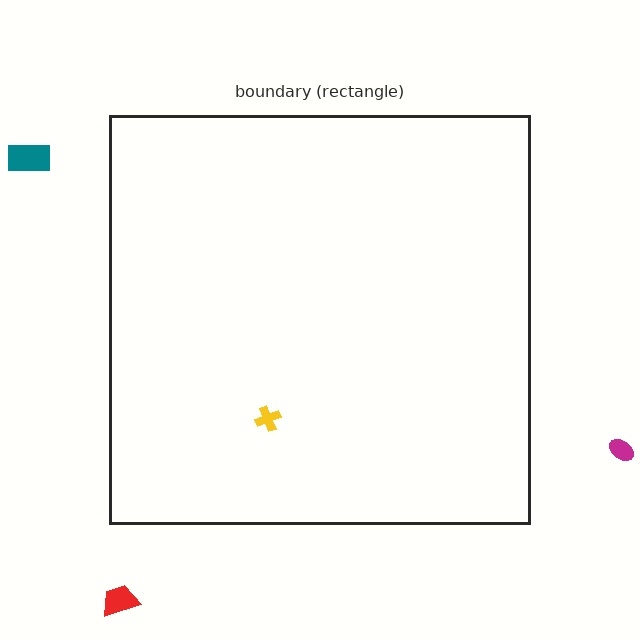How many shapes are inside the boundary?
1 inside, 3 outside.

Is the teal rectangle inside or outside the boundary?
Outside.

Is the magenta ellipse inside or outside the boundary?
Outside.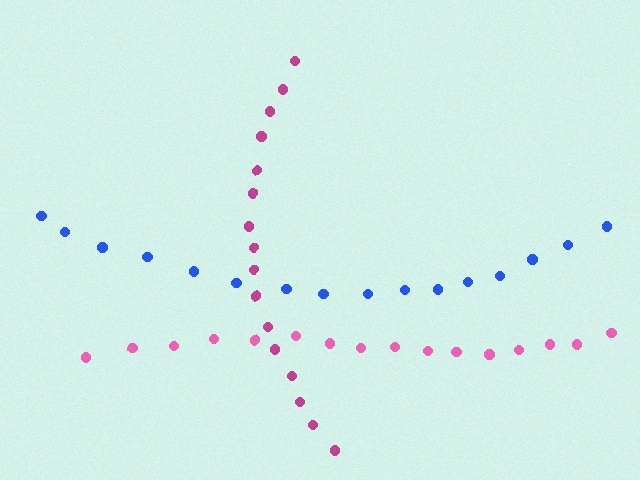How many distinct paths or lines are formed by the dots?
There are 3 distinct paths.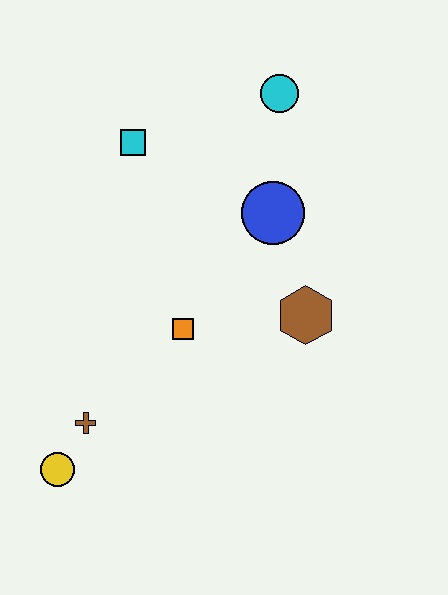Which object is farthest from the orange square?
The cyan circle is farthest from the orange square.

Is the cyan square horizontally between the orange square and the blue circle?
No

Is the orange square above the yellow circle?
Yes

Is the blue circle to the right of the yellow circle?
Yes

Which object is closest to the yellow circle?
The brown cross is closest to the yellow circle.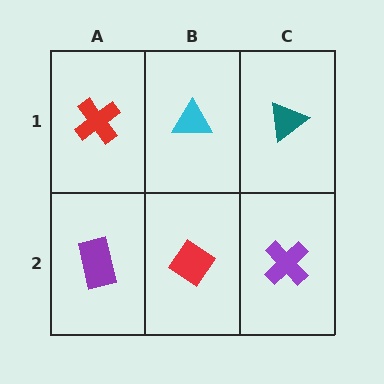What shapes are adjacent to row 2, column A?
A red cross (row 1, column A), a red diamond (row 2, column B).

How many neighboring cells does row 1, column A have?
2.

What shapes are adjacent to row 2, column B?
A cyan triangle (row 1, column B), a purple rectangle (row 2, column A), a purple cross (row 2, column C).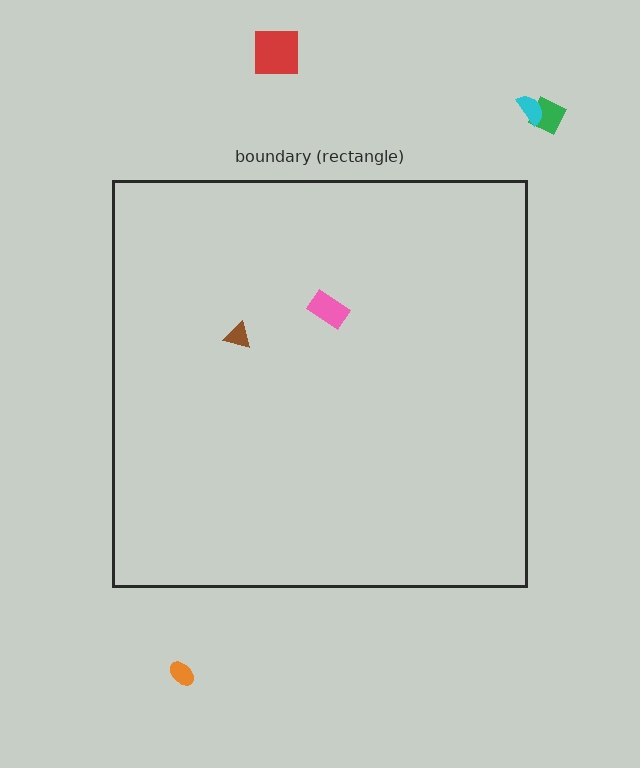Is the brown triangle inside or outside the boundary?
Inside.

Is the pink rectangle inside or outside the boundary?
Inside.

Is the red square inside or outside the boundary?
Outside.